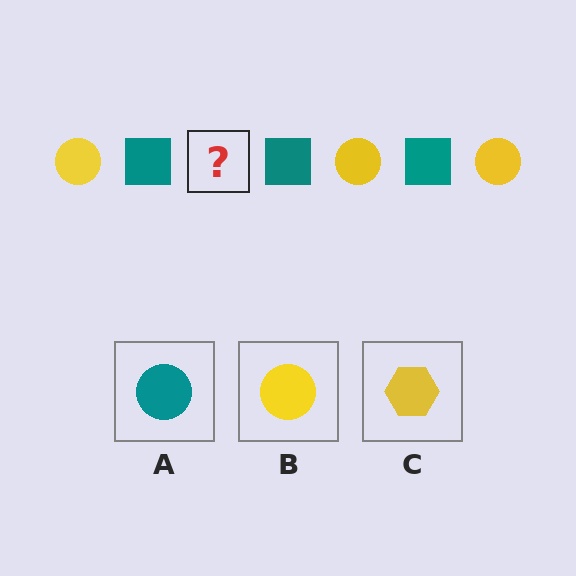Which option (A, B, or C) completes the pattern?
B.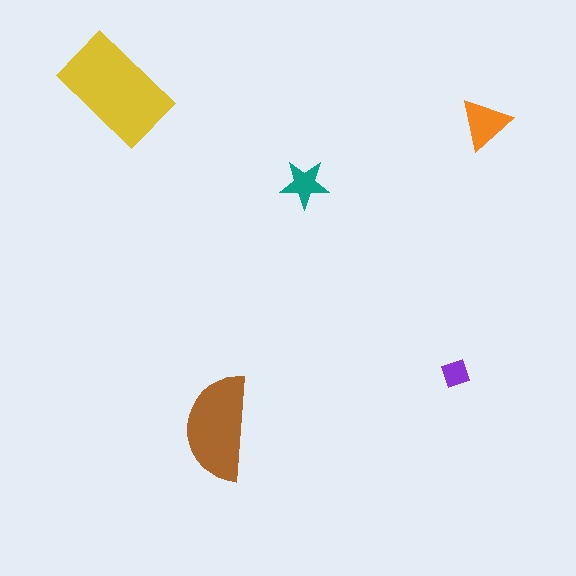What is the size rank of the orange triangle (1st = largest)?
3rd.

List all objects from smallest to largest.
The purple diamond, the teal star, the orange triangle, the brown semicircle, the yellow rectangle.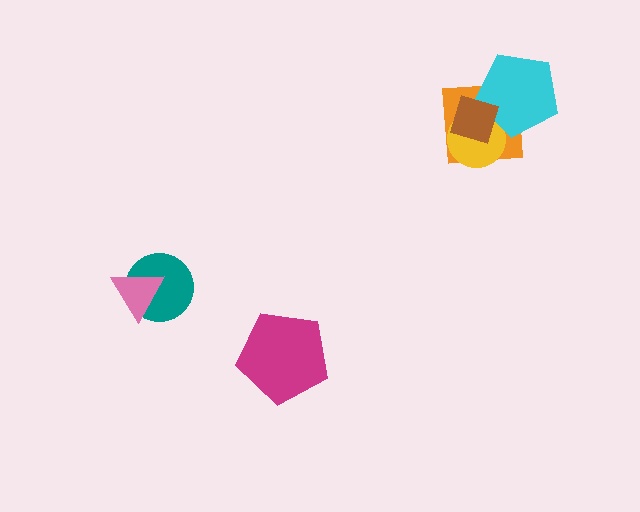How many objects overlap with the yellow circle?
3 objects overlap with the yellow circle.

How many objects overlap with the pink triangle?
1 object overlaps with the pink triangle.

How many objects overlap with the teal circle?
1 object overlaps with the teal circle.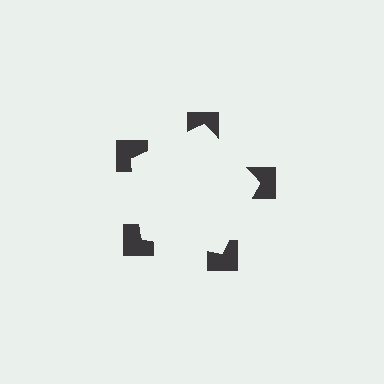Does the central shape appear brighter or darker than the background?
It typically appears slightly brighter than the background, even though no actual brightness change is drawn.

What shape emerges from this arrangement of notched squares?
An illusory pentagon — its edges are inferred from the aligned wedge cuts in the notched squares, not physically drawn.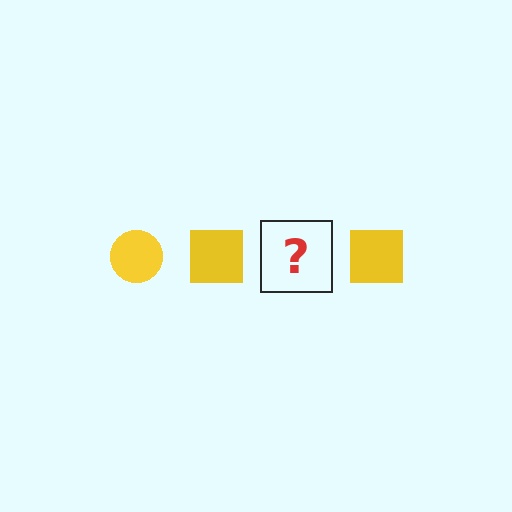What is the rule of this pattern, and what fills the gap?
The rule is that the pattern cycles through circle, square shapes in yellow. The gap should be filled with a yellow circle.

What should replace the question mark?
The question mark should be replaced with a yellow circle.